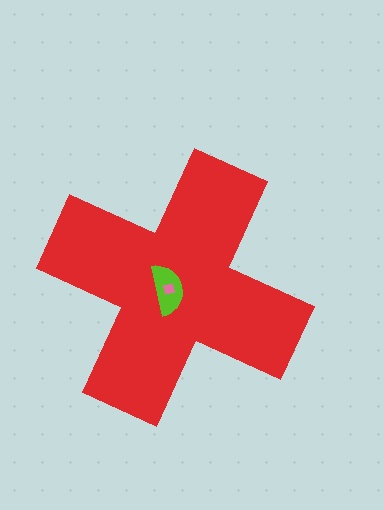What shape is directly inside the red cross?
The lime semicircle.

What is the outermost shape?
The red cross.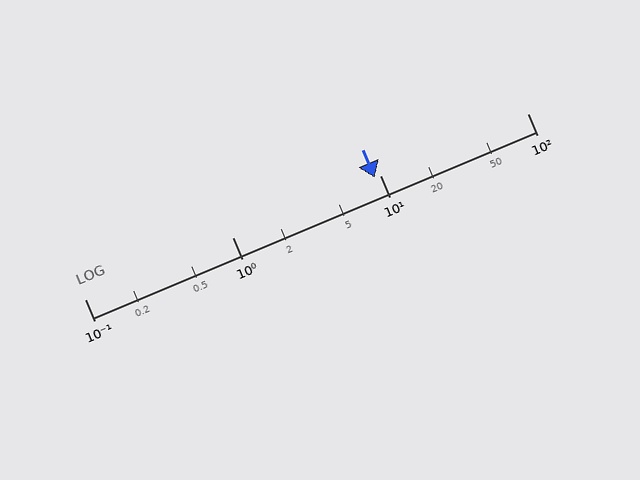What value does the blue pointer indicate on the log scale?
The pointer indicates approximately 9.3.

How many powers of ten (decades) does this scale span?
The scale spans 3 decades, from 0.1 to 100.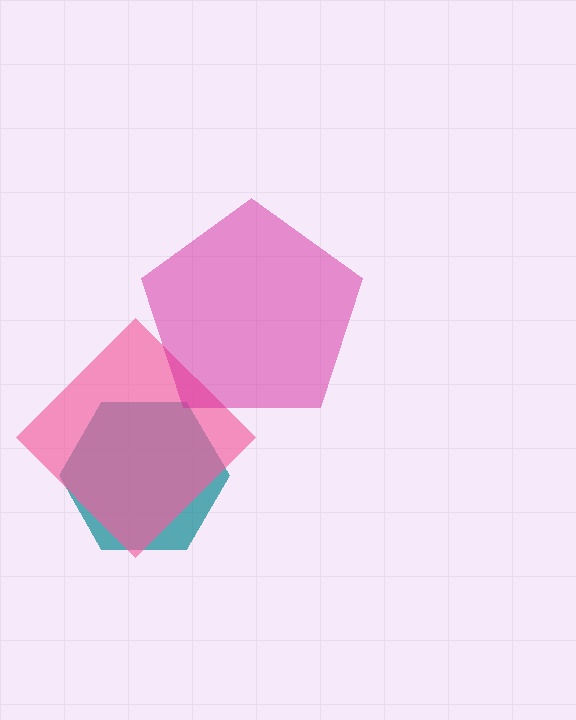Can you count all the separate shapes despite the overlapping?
Yes, there are 3 separate shapes.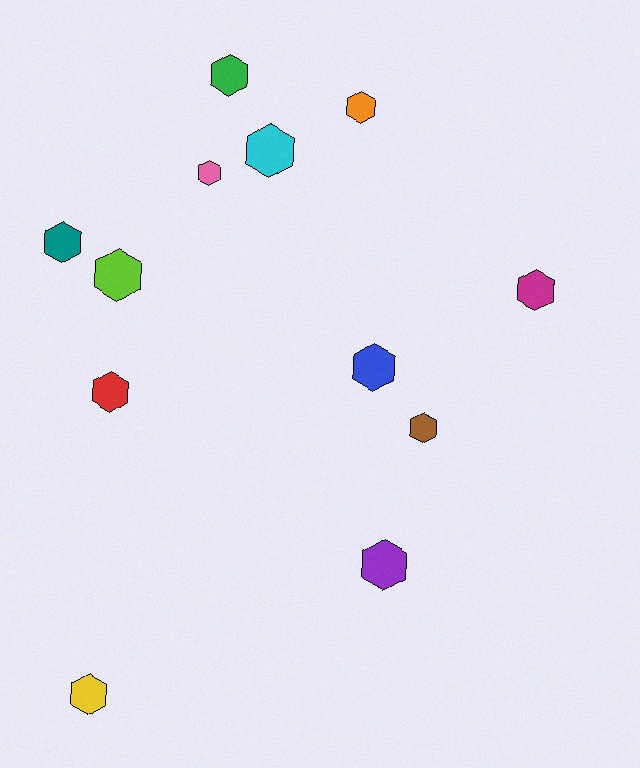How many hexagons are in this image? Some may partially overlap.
There are 12 hexagons.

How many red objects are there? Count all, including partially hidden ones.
There is 1 red object.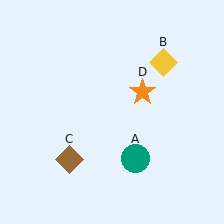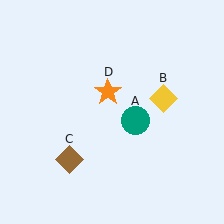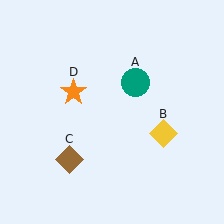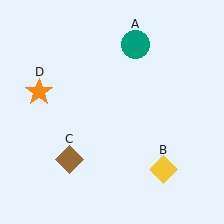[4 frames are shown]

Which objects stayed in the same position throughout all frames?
Brown diamond (object C) remained stationary.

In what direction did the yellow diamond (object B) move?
The yellow diamond (object B) moved down.